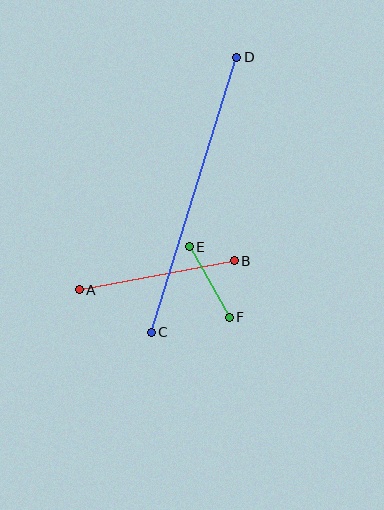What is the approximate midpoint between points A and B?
The midpoint is at approximately (157, 275) pixels.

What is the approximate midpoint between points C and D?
The midpoint is at approximately (194, 195) pixels.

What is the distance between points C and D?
The distance is approximately 288 pixels.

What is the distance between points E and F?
The distance is approximately 81 pixels.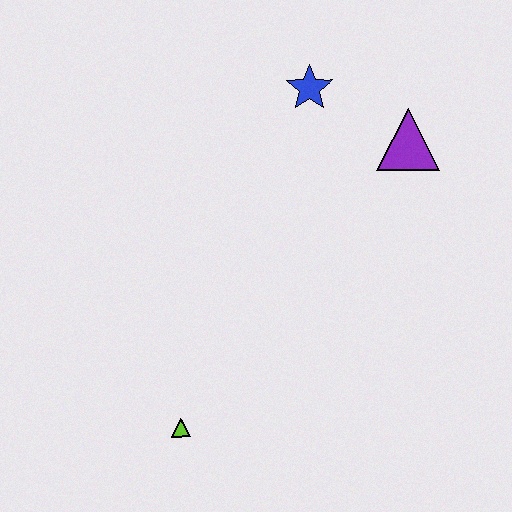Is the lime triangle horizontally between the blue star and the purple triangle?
No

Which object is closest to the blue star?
The purple triangle is closest to the blue star.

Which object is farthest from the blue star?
The lime triangle is farthest from the blue star.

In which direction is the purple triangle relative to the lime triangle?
The purple triangle is above the lime triangle.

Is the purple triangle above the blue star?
No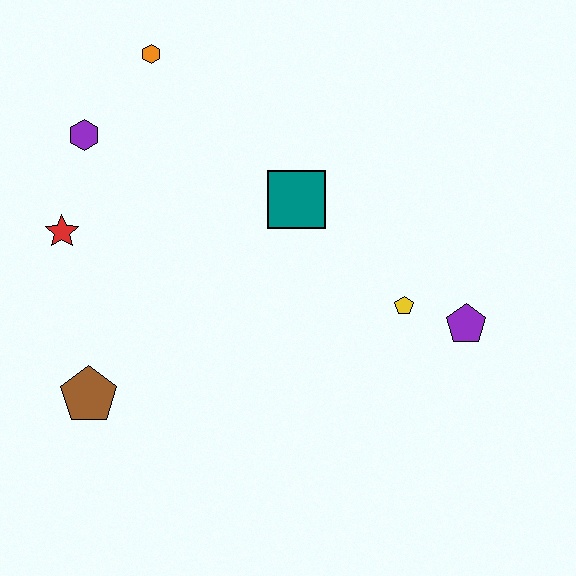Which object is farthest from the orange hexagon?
The purple pentagon is farthest from the orange hexagon.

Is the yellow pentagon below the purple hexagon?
Yes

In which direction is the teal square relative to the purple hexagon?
The teal square is to the right of the purple hexagon.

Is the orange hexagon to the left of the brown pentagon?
No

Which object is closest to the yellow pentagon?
The purple pentagon is closest to the yellow pentagon.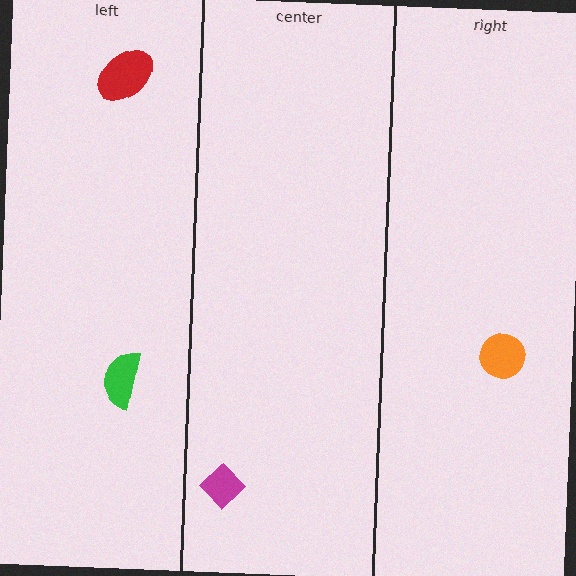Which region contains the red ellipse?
The left region.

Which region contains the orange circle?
The right region.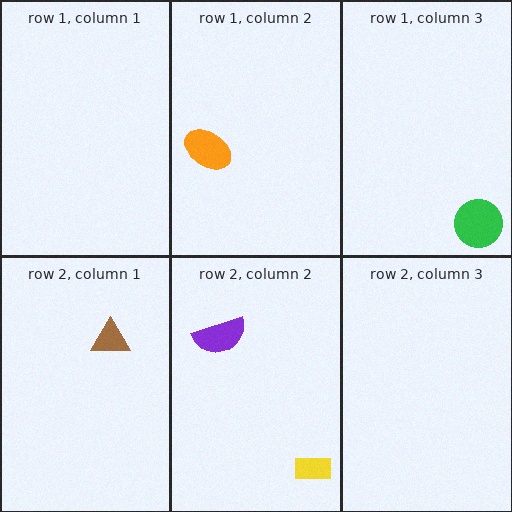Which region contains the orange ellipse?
The row 1, column 2 region.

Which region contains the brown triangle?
The row 2, column 1 region.